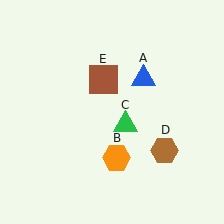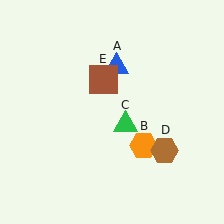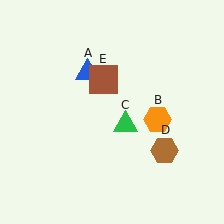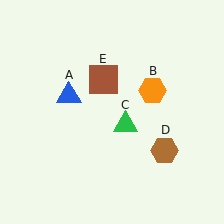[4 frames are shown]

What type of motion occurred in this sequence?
The blue triangle (object A), orange hexagon (object B) rotated counterclockwise around the center of the scene.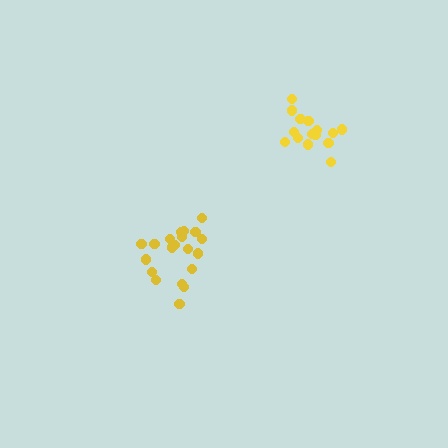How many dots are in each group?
Group 1: 17 dots, Group 2: 20 dots (37 total).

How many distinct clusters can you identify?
There are 2 distinct clusters.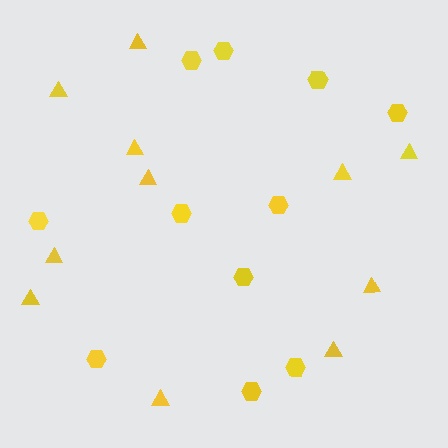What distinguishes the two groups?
There are 2 groups: one group of hexagons (11) and one group of triangles (11).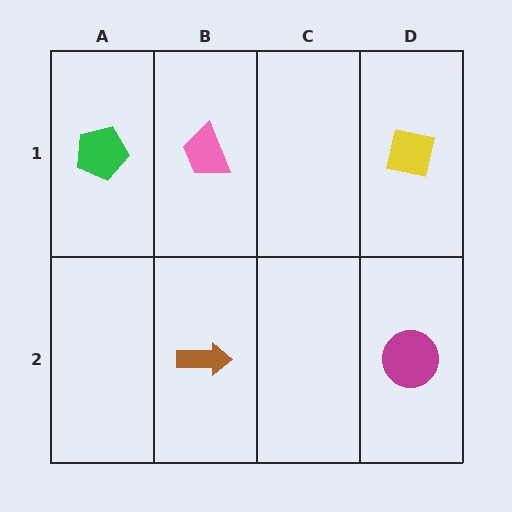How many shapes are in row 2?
2 shapes.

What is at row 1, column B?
A pink trapezoid.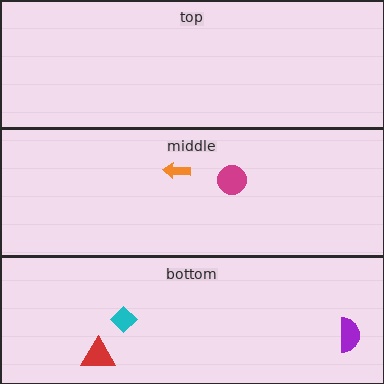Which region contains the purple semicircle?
The bottom region.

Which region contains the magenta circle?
The middle region.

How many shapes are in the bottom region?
3.